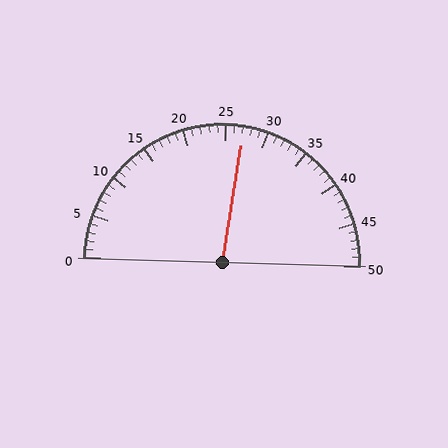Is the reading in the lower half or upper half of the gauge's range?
The reading is in the upper half of the range (0 to 50).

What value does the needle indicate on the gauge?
The needle indicates approximately 27.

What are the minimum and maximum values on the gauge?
The gauge ranges from 0 to 50.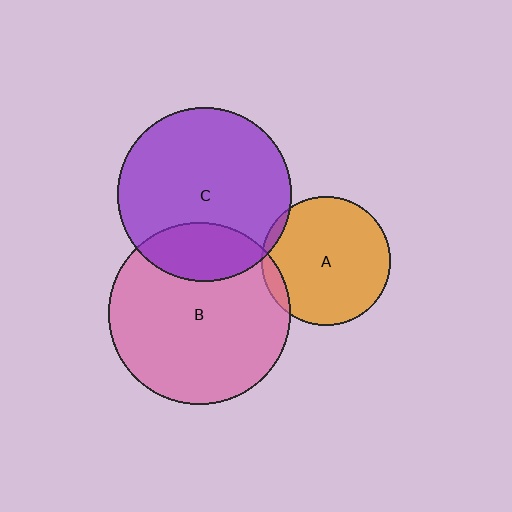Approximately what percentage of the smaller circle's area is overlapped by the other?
Approximately 5%.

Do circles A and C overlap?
Yes.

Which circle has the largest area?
Circle B (pink).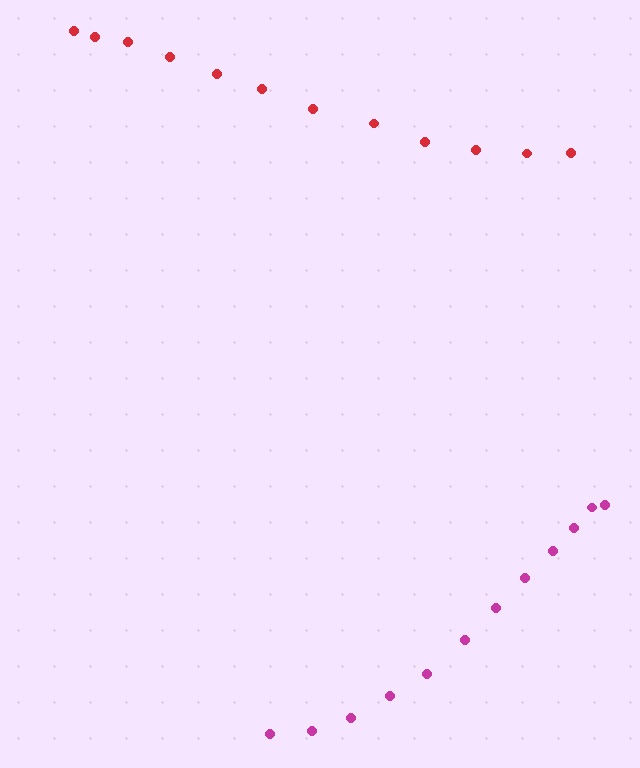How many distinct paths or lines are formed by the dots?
There are 2 distinct paths.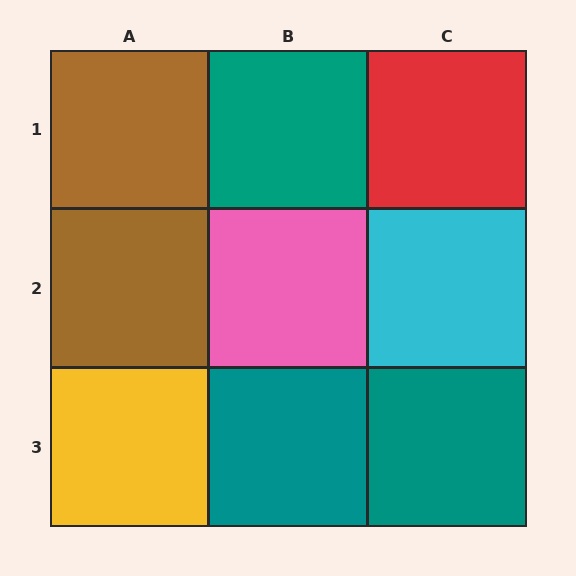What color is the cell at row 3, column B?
Teal.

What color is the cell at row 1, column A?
Brown.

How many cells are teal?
3 cells are teal.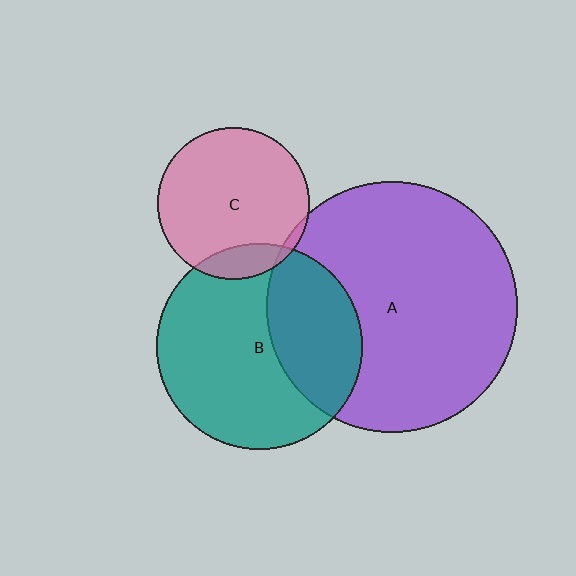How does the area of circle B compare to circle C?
Approximately 1.8 times.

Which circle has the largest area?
Circle A (purple).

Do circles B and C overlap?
Yes.